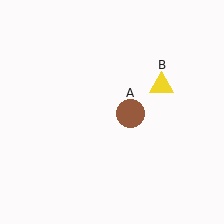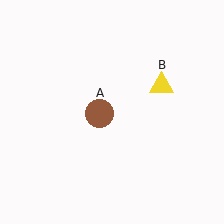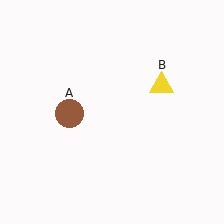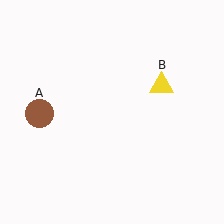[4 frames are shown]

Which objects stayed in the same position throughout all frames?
Yellow triangle (object B) remained stationary.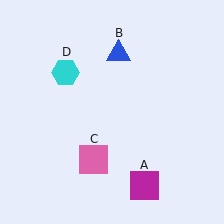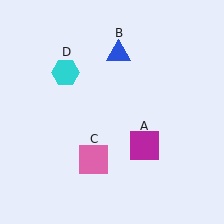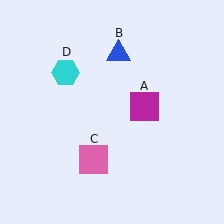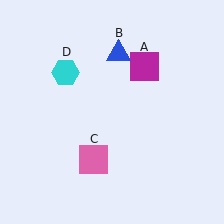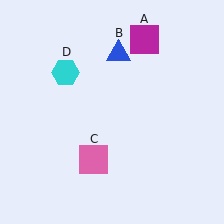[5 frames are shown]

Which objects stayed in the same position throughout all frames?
Blue triangle (object B) and pink square (object C) and cyan hexagon (object D) remained stationary.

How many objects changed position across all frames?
1 object changed position: magenta square (object A).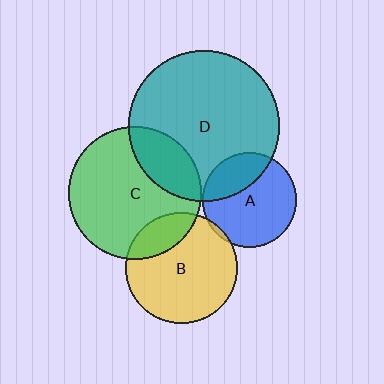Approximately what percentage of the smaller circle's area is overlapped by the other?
Approximately 30%.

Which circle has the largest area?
Circle D (teal).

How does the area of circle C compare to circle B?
Approximately 1.4 times.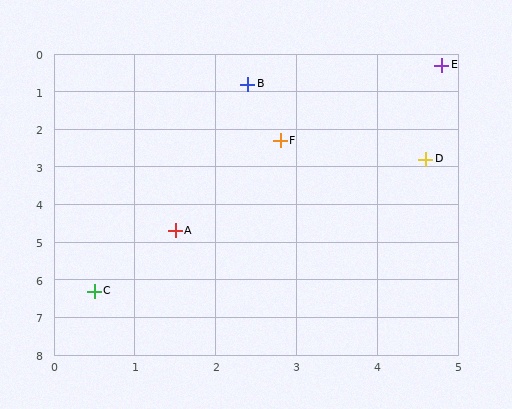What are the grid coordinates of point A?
Point A is at approximately (1.5, 4.7).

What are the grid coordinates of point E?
Point E is at approximately (4.8, 0.3).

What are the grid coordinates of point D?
Point D is at approximately (4.6, 2.8).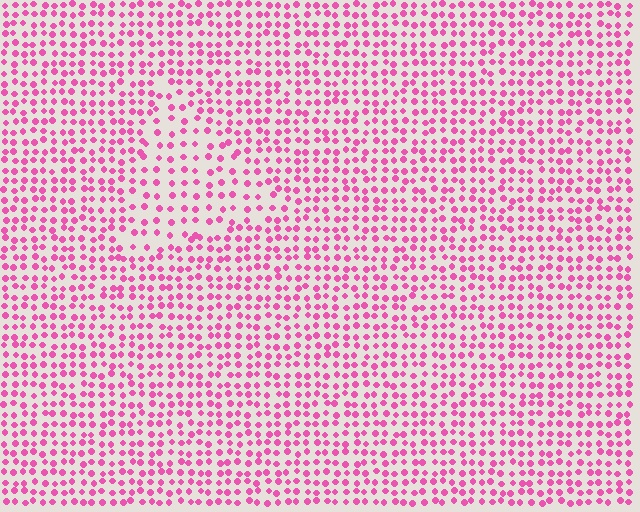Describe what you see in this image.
The image contains small pink elements arranged at two different densities. A triangle-shaped region is visible where the elements are less densely packed than the surrounding area.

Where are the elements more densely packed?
The elements are more densely packed outside the triangle boundary.